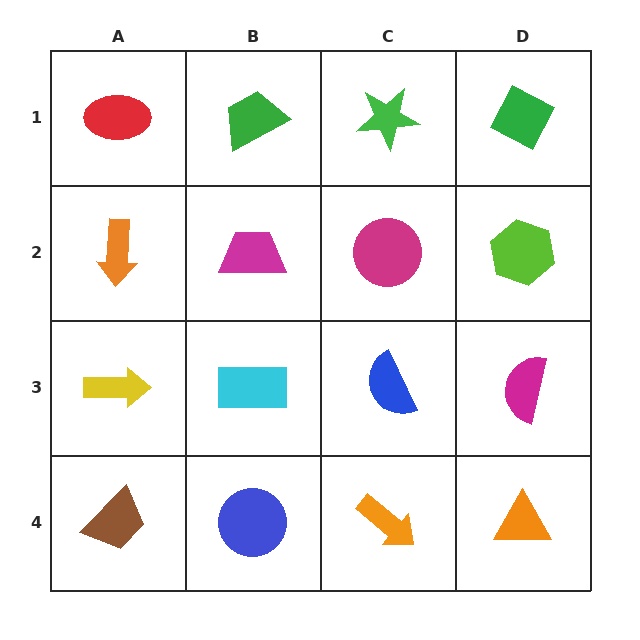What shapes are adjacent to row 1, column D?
A lime hexagon (row 2, column D), a green star (row 1, column C).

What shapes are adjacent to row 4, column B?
A cyan rectangle (row 3, column B), a brown trapezoid (row 4, column A), an orange arrow (row 4, column C).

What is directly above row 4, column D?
A magenta semicircle.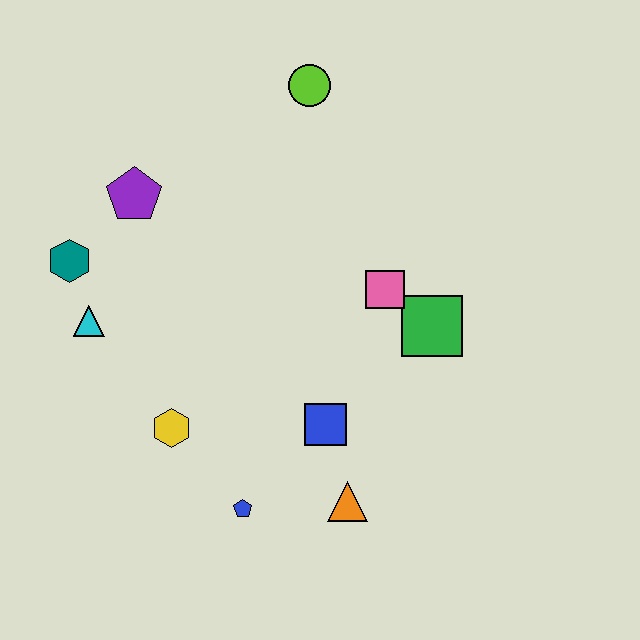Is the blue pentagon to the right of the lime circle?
No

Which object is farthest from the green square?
The teal hexagon is farthest from the green square.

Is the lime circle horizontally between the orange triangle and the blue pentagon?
Yes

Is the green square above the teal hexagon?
No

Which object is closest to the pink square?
The green square is closest to the pink square.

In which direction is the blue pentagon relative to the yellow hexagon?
The blue pentagon is below the yellow hexagon.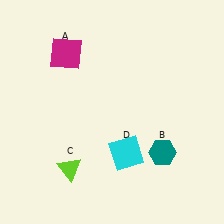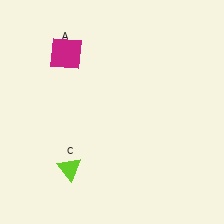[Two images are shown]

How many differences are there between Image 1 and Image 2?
There are 2 differences between the two images.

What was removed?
The cyan square (D), the teal hexagon (B) were removed in Image 2.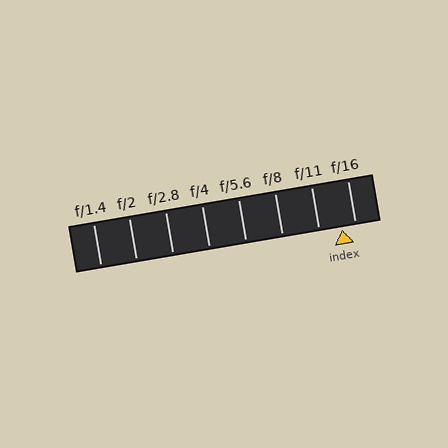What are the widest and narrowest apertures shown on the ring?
The widest aperture shown is f/1.4 and the narrowest is f/16.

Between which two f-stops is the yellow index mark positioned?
The index mark is between f/11 and f/16.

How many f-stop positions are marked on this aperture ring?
There are 8 f-stop positions marked.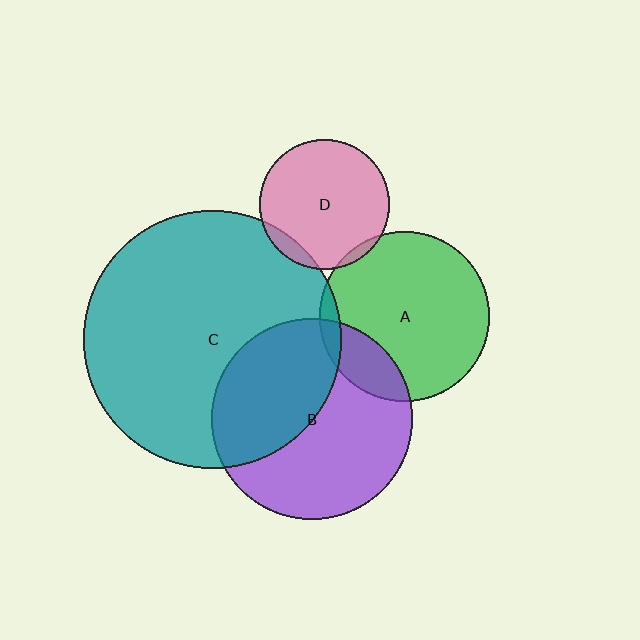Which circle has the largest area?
Circle C (teal).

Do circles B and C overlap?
Yes.